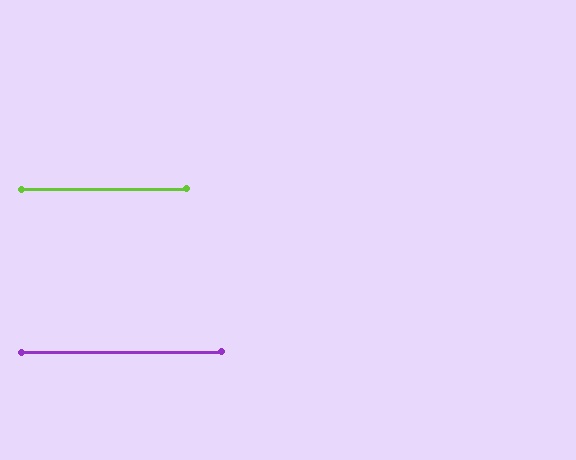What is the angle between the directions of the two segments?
Approximately 0 degrees.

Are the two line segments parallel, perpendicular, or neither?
Parallel — their directions differ by only 0.2°.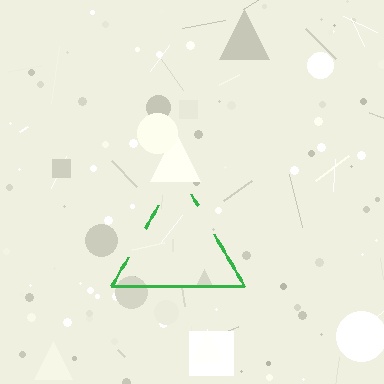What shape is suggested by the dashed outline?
The dashed outline suggests a triangle.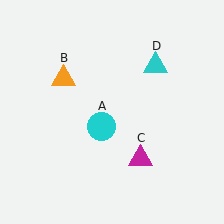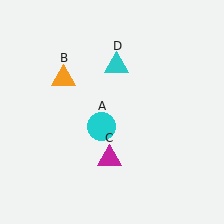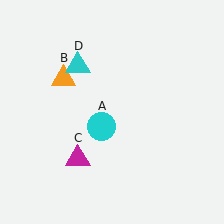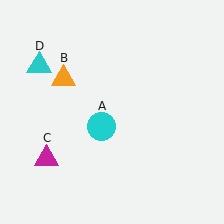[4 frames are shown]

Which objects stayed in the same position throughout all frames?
Cyan circle (object A) and orange triangle (object B) remained stationary.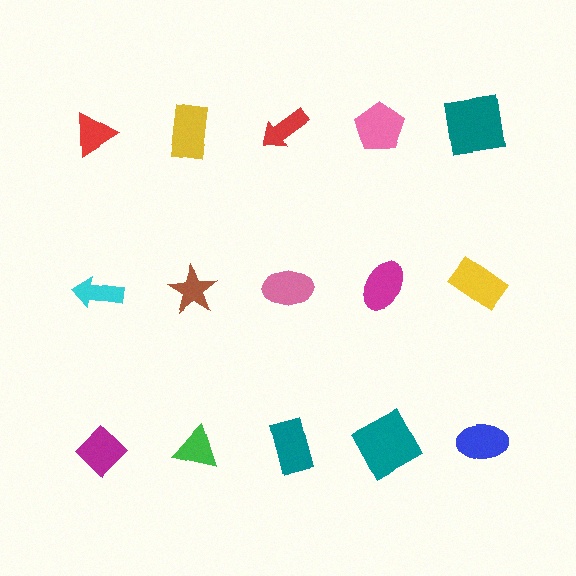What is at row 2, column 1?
A cyan arrow.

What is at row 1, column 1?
A red triangle.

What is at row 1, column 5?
A teal square.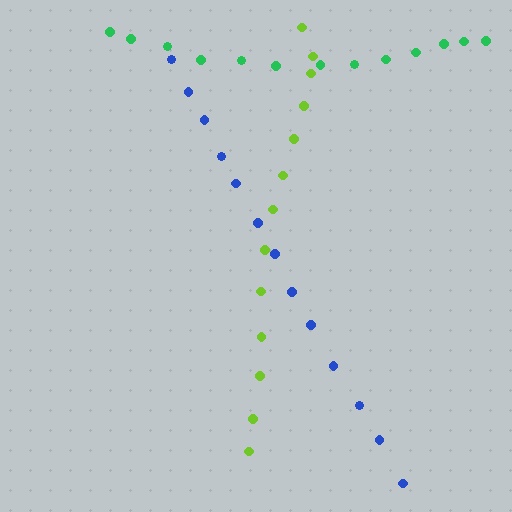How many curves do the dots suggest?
There are 3 distinct paths.